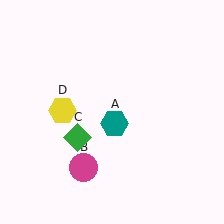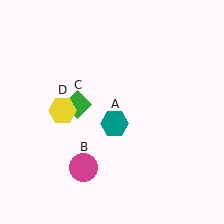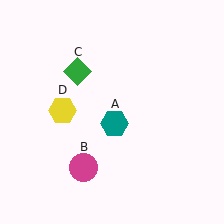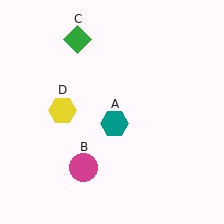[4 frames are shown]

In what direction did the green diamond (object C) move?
The green diamond (object C) moved up.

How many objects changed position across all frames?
1 object changed position: green diamond (object C).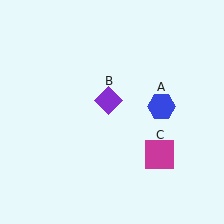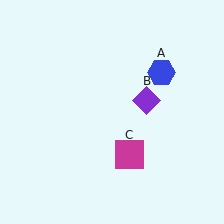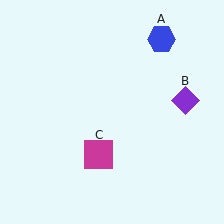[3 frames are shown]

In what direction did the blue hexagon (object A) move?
The blue hexagon (object A) moved up.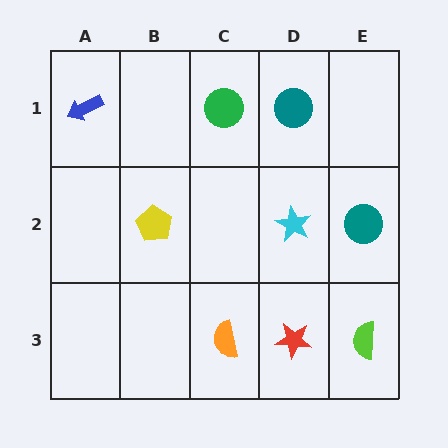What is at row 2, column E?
A teal circle.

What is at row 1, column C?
A green circle.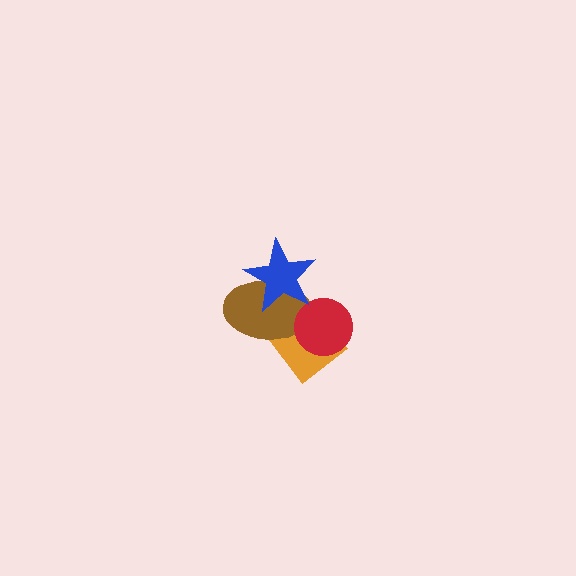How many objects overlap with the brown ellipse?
3 objects overlap with the brown ellipse.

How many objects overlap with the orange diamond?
2 objects overlap with the orange diamond.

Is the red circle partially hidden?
No, no other shape covers it.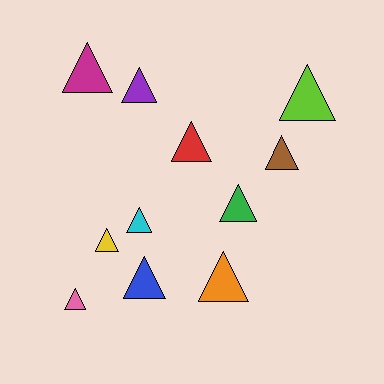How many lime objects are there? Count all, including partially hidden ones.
There is 1 lime object.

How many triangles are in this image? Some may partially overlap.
There are 11 triangles.